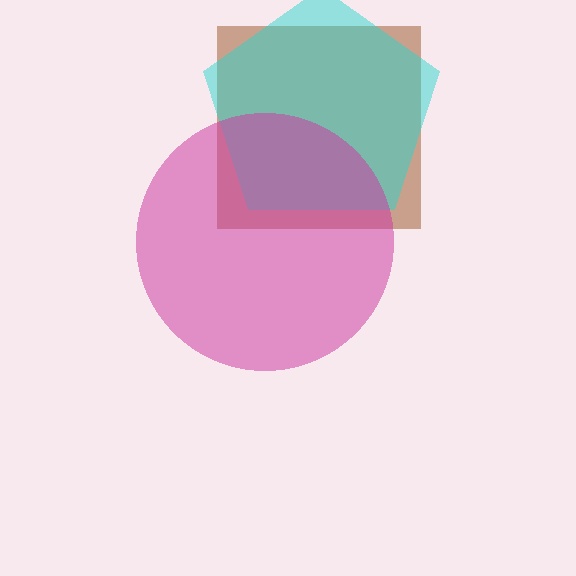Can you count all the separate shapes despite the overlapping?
Yes, there are 3 separate shapes.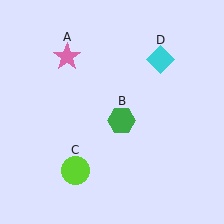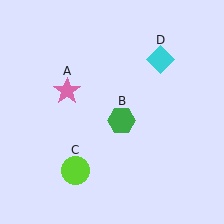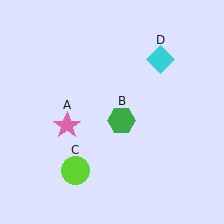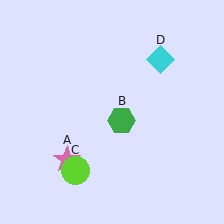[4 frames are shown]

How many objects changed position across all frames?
1 object changed position: pink star (object A).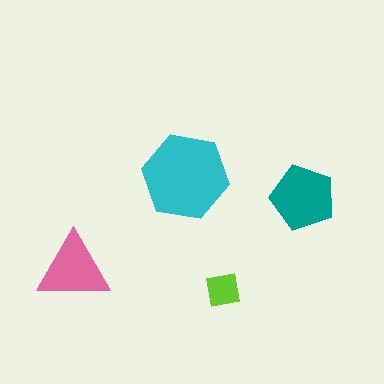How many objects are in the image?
There are 4 objects in the image.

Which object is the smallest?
The lime square.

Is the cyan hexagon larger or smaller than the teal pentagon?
Larger.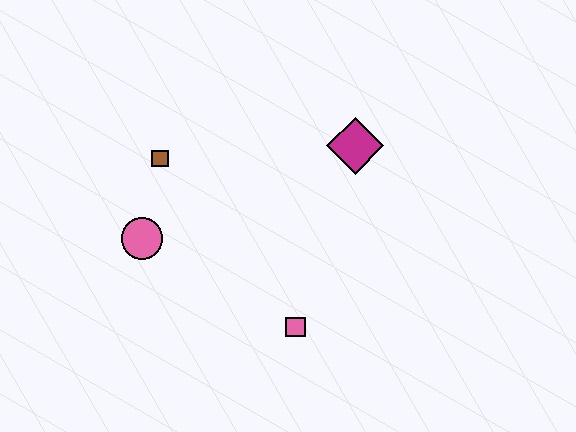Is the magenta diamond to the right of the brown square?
Yes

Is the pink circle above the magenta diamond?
No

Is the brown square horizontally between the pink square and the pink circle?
Yes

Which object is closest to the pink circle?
The brown square is closest to the pink circle.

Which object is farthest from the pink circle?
The magenta diamond is farthest from the pink circle.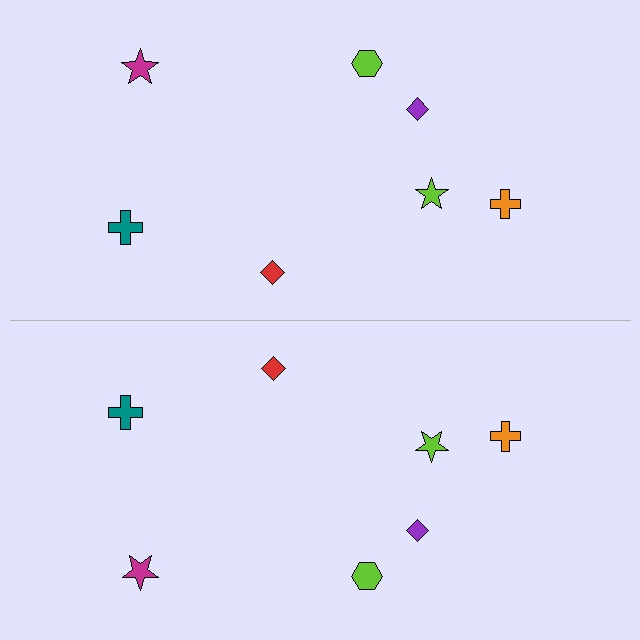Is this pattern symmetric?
Yes, this pattern has bilateral (reflection) symmetry.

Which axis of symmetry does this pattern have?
The pattern has a horizontal axis of symmetry running through the center of the image.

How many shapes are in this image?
There are 14 shapes in this image.